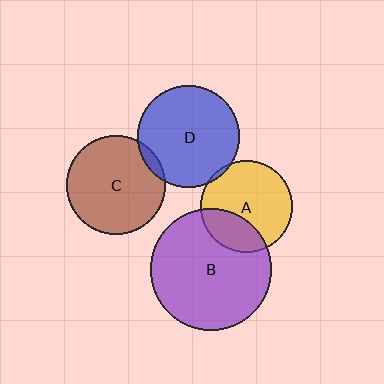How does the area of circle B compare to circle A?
Approximately 1.7 times.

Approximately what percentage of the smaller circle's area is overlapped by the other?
Approximately 30%.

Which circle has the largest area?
Circle B (purple).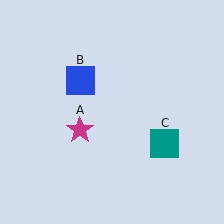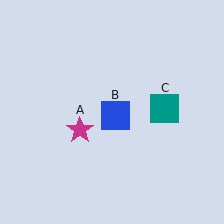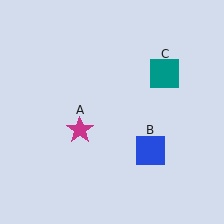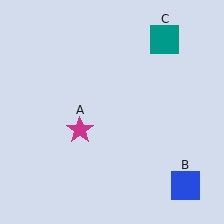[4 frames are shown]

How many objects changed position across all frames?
2 objects changed position: blue square (object B), teal square (object C).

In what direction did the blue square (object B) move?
The blue square (object B) moved down and to the right.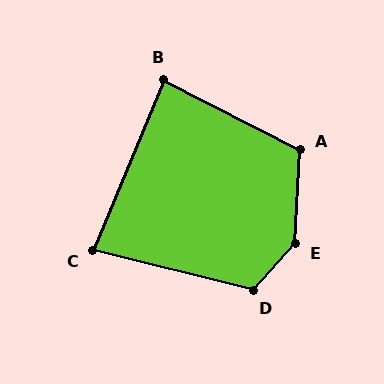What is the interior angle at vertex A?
Approximately 115 degrees (obtuse).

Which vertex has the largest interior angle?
E, at approximately 140 degrees.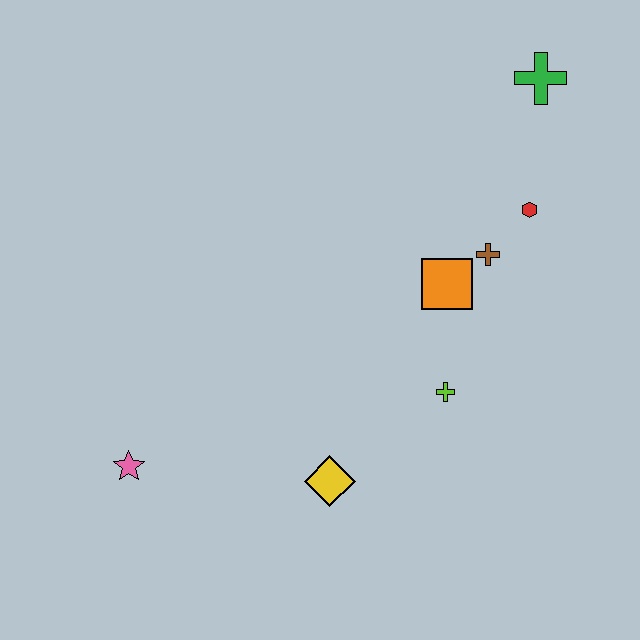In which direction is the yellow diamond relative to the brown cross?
The yellow diamond is below the brown cross.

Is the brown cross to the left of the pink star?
No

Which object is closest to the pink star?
The yellow diamond is closest to the pink star.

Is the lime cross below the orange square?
Yes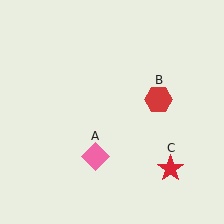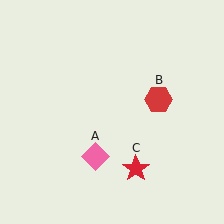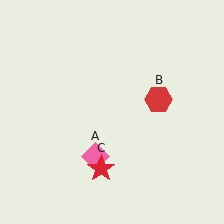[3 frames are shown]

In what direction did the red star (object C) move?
The red star (object C) moved left.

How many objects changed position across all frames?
1 object changed position: red star (object C).